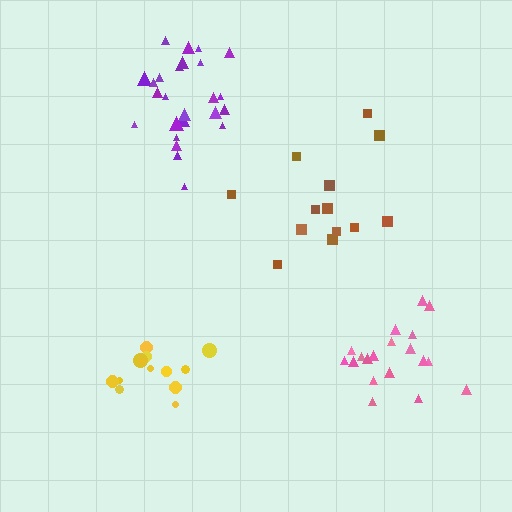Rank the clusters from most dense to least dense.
purple, yellow, pink, brown.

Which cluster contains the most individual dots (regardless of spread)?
Purple (25).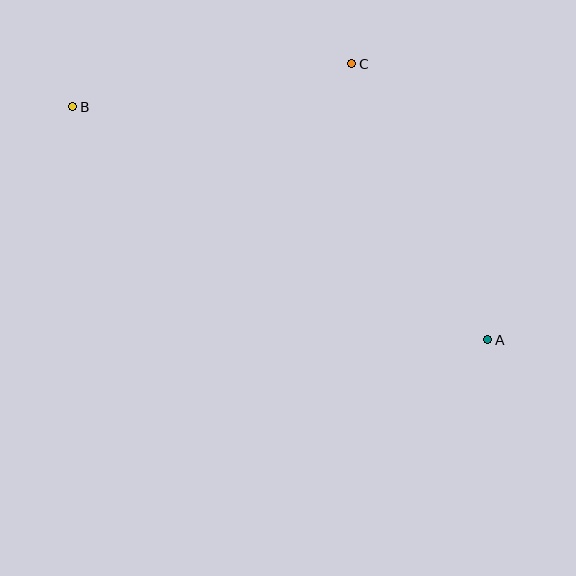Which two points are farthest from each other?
Points A and B are farthest from each other.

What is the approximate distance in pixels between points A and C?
The distance between A and C is approximately 308 pixels.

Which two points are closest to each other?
Points B and C are closest to each other.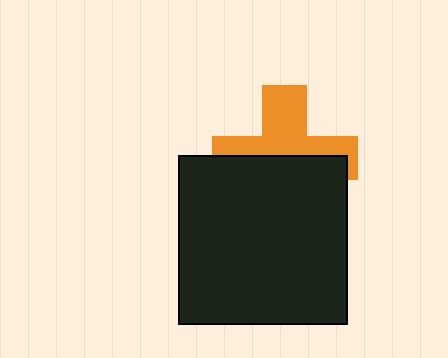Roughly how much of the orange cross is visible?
About half of it is visible (roughly 49%).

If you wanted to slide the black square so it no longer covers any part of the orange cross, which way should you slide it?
Slide it down — that is the most direct way to separate the two shapes.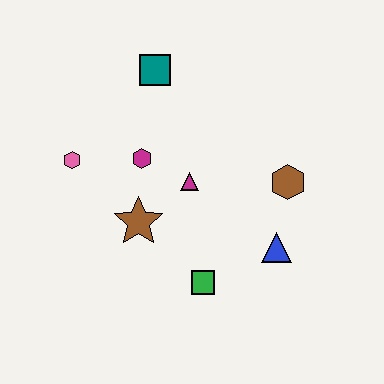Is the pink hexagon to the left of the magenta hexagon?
Yes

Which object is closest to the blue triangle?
The brown hexagon is closest to the blue triangle.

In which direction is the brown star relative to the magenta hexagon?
The brown star is below the magenta hexagon.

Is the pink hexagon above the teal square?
No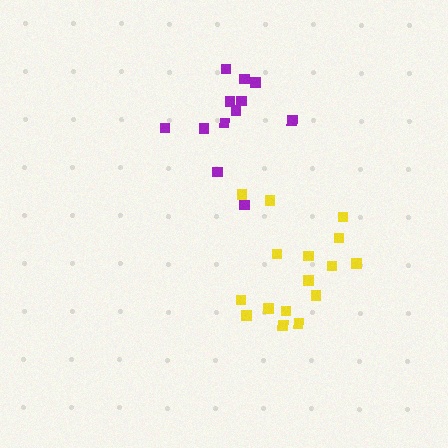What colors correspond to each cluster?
The clusters are colored: purple, yellow.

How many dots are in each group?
Group 1: 12 dots, Group 2: 16 dots (28 total).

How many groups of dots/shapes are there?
There are 2 groups.